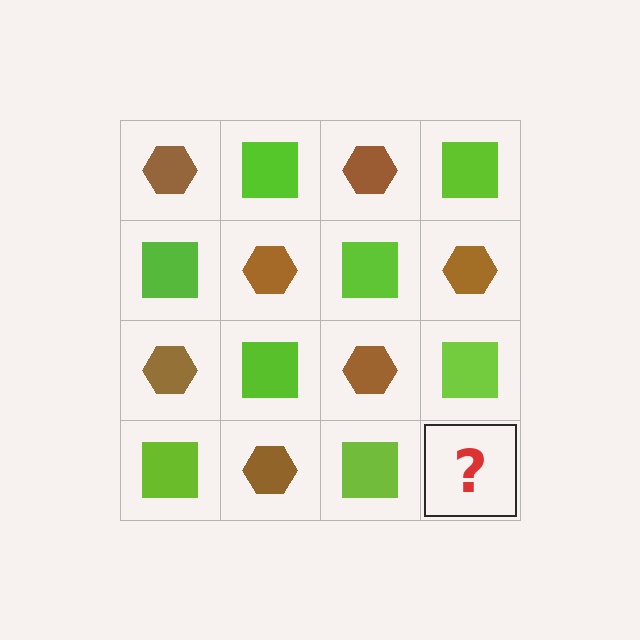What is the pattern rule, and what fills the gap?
The rule is that it alternates brown hexagon and lime square in a checkerboard pattern. The gap should be filled with a brown hexagon.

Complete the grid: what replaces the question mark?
The question mark should be replaced with a brown hexagon.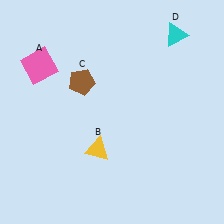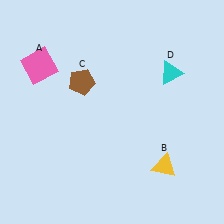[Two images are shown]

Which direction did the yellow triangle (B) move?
The yellow triangle (B) moved right.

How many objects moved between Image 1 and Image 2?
2 objects moved between the two images.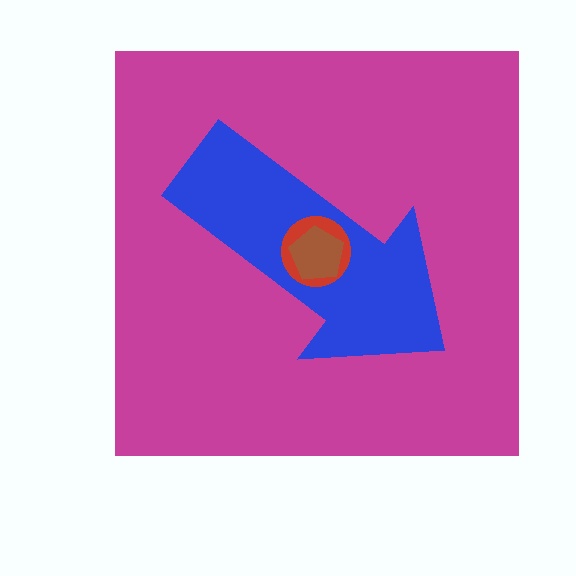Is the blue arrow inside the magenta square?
Yes.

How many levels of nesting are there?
4.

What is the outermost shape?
The magenta square.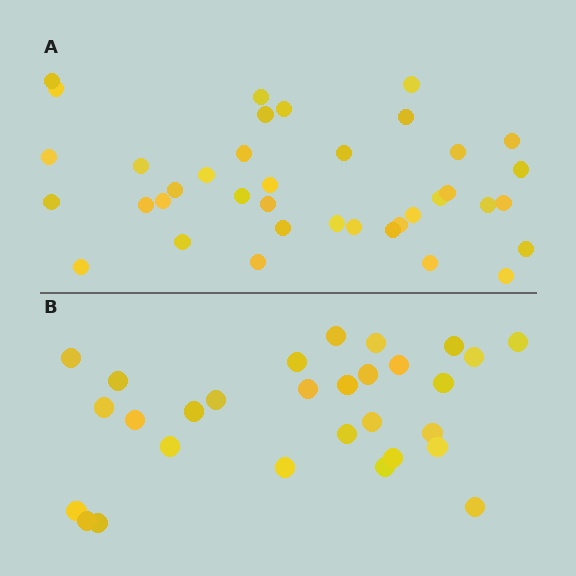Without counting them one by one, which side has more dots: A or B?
Region A (the top region) has more dots.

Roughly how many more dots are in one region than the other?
Region A has roughly 8 or so more dots than region B.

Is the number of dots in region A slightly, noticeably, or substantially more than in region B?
Region A has noticeably more, but not dramatically so. The ratio is roughly 1.3 to 1.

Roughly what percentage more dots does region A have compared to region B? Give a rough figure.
About 30% more.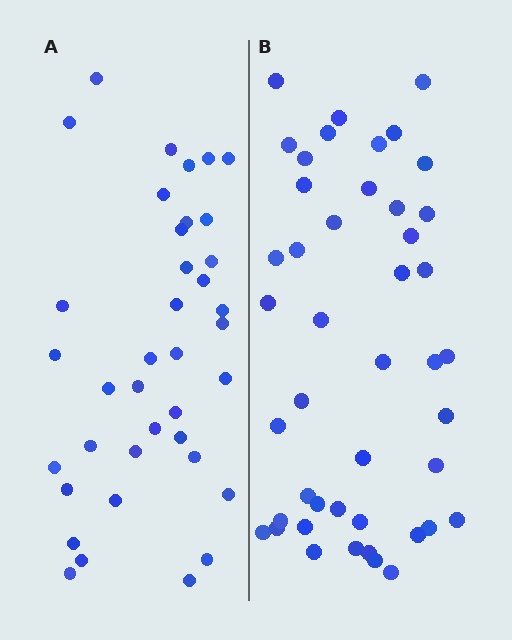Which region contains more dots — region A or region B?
Region B (the right region) has more dots.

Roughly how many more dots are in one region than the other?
Region B has roughly 8 or so more dots than region A.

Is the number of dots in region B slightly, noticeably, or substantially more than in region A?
Region B has only slightly more — the two regions are fairly close. The ratio is roughly 1.2 to 1.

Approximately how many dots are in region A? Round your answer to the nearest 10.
About 40 dots. (The exact count is 38, which rounds to 40.)